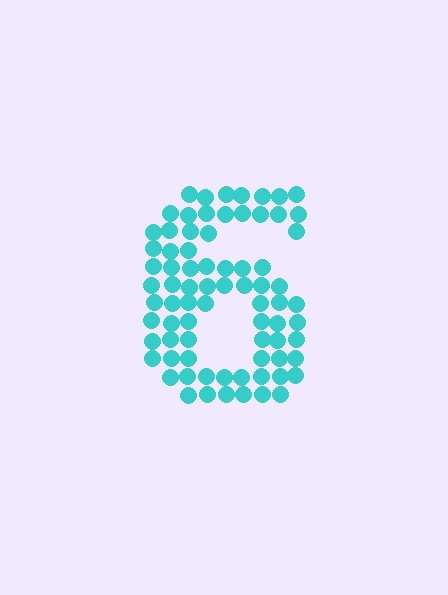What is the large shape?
The large shape is the digit 6.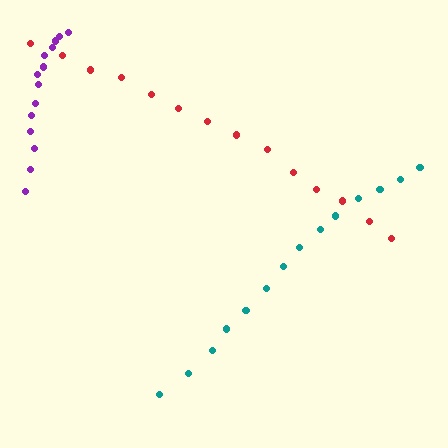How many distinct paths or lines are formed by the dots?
There are 3 distinct paths.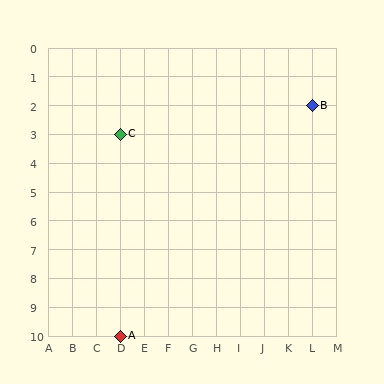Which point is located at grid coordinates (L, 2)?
Point B is at (L, 2).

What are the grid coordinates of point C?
Point C is at grid coordinates (D, 3).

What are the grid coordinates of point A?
Point A is at grid coordinates (D, 10).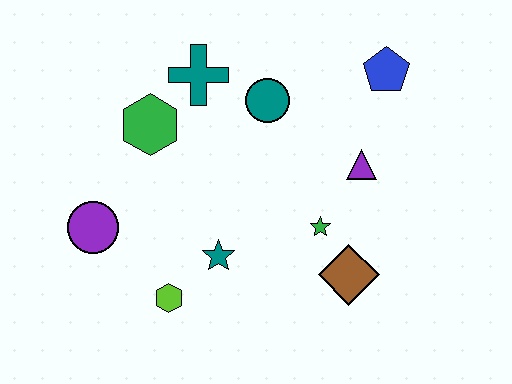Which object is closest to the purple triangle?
The green star is closest to the purple triangle.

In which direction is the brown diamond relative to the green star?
The brown diamond is below the green star.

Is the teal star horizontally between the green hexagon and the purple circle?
No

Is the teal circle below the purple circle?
No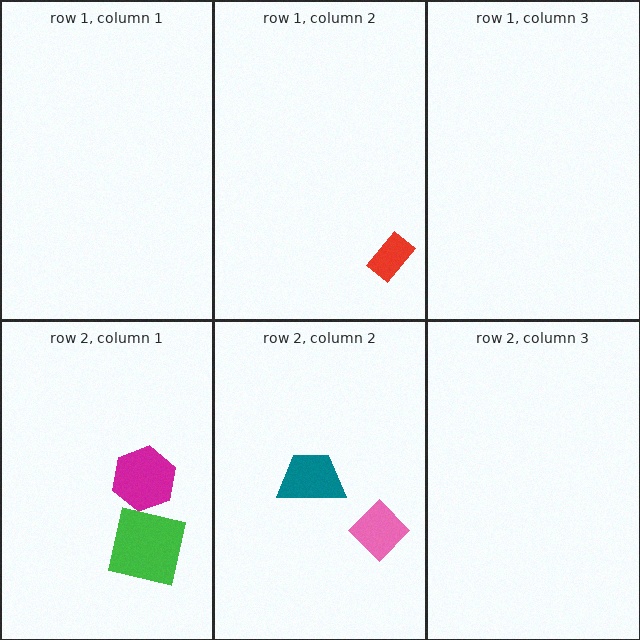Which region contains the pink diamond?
The row 2, column 2 region.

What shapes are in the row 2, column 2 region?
The pink diamond, the teal trapezoid.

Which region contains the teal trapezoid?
The row 2, column 2 region.